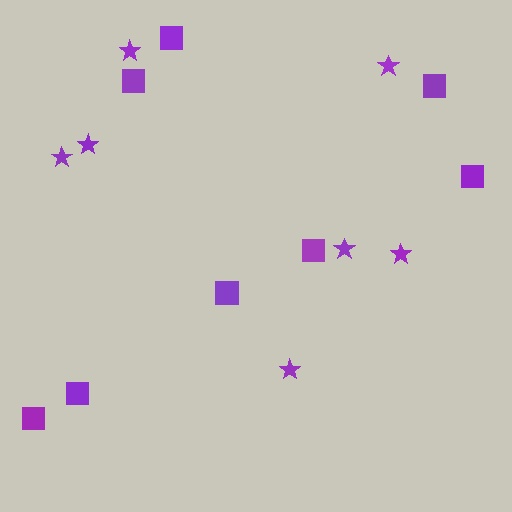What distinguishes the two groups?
There are 2 groups: one group of squares (8) and one group of stars (7).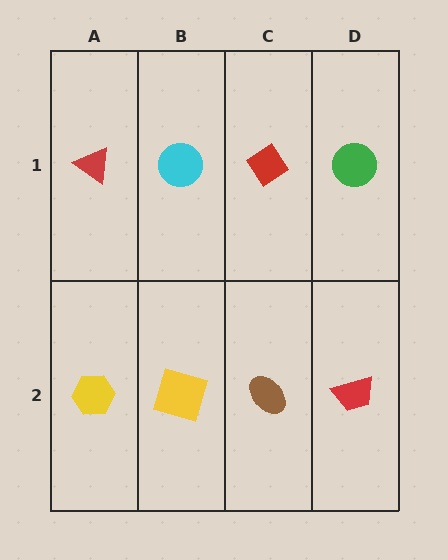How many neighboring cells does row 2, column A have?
2.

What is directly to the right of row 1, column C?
A green circle.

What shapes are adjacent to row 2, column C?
A red diamond (row 1, column C), a yellow square (row 2, column B), a red trapezoid (row 2, column D).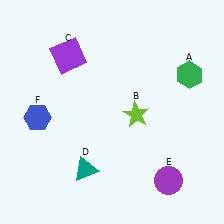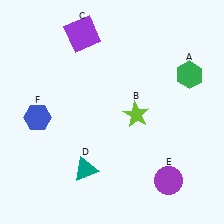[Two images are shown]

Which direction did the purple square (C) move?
The purple square (C) moved up.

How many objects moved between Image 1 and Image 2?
1 object moved between the two images.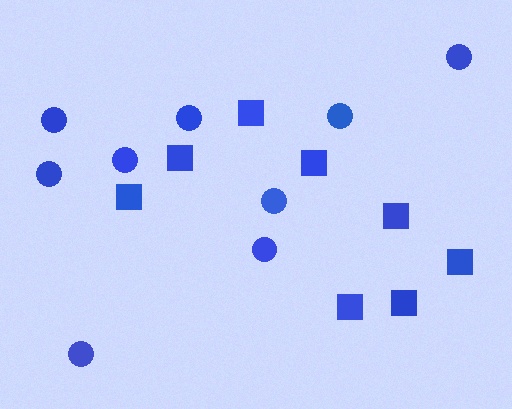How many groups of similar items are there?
There are 2 groups: one group of circles (9) and one group of squares (8).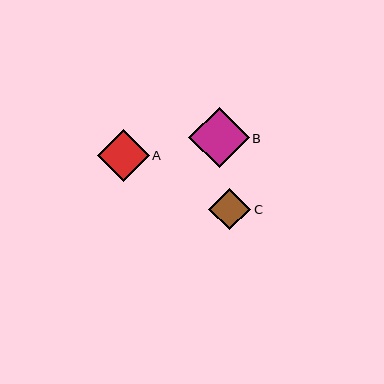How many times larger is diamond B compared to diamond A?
Diamond B is approximately 1.2 times the size of diamond A.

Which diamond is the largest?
Diamond B is the largest with a size of approximately 60 pixels.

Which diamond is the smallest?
Diamond C is the smallest with a size of approximately 42 pixels.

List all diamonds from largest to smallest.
From largest to smallest: B, A, C.